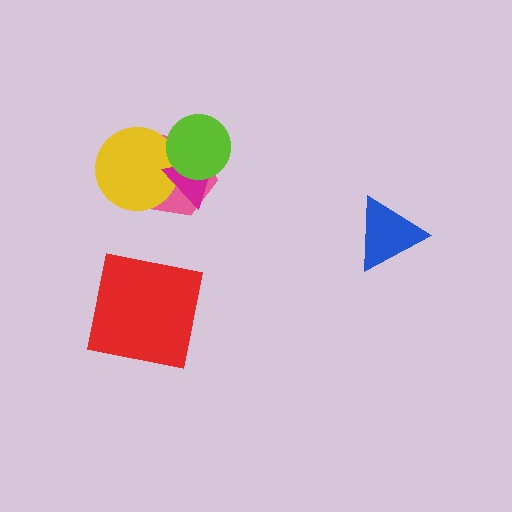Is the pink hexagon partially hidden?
Yes, it is partially covered by another shape.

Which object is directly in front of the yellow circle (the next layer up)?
The magenta triangle is directly in front of the yellow circle.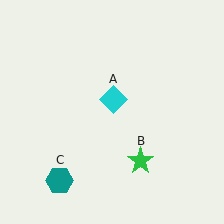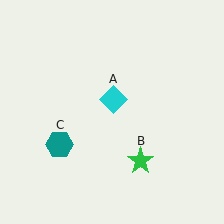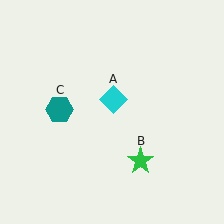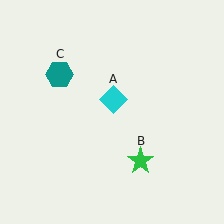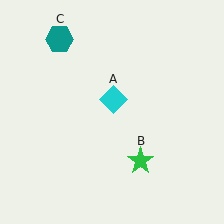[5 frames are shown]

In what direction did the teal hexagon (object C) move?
The teal hexagon (object C) moved up.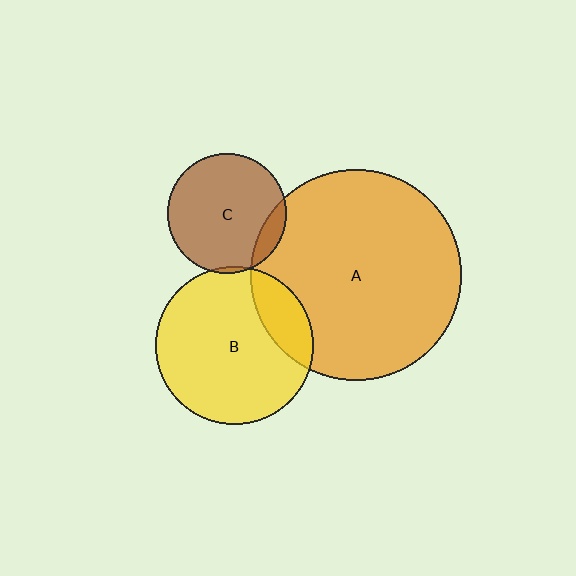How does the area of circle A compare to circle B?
Approximately 1.8 times.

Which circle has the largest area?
Circle A (orange).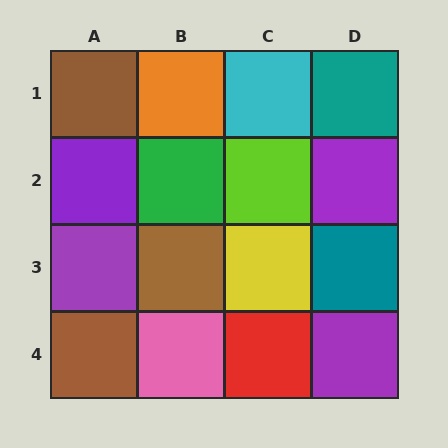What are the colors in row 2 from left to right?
Purple, green, lime, purple.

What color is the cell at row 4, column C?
Red.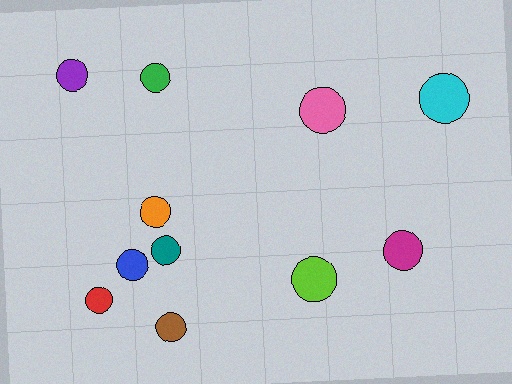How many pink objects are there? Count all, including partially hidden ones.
There is 1 pink object.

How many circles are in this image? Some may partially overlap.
There are 11 circles.